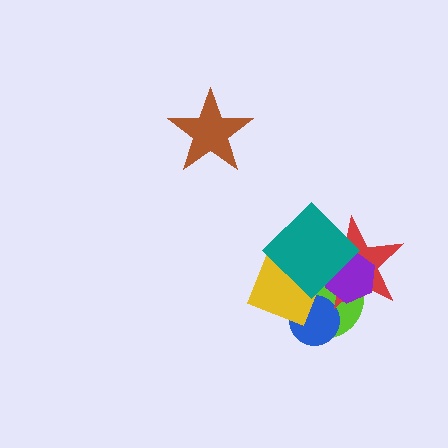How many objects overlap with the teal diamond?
4 objects overlap with the teal diamond.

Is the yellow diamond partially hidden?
Yes, it is partially covered by another shape.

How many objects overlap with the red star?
4 objects overlap with the red star.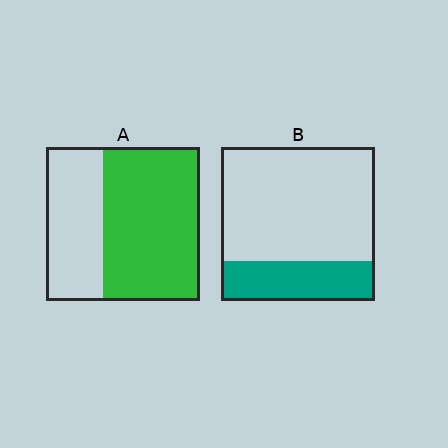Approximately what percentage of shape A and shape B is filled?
A is approximately 65% and B is approximately 25%.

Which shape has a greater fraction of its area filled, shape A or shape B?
Shape A.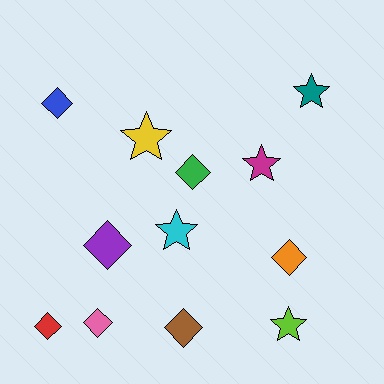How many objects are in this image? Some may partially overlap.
There are 12 objects.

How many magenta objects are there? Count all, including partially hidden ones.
There is 1 magenta object.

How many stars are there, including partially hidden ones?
There are 5 stars.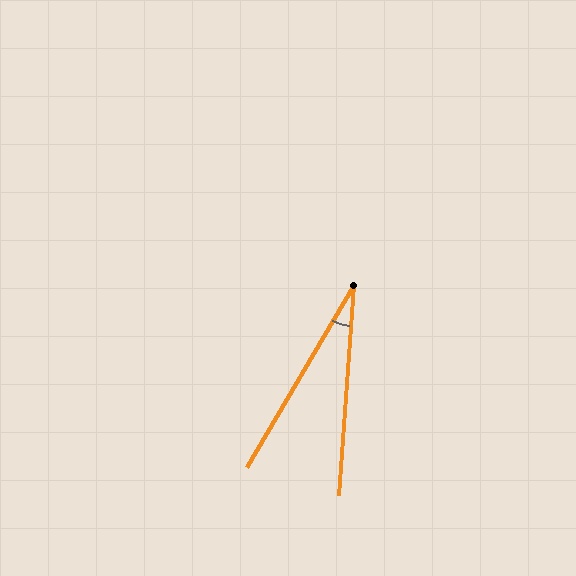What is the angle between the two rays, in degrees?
Approximately 26 degrees.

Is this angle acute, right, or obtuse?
It is acute.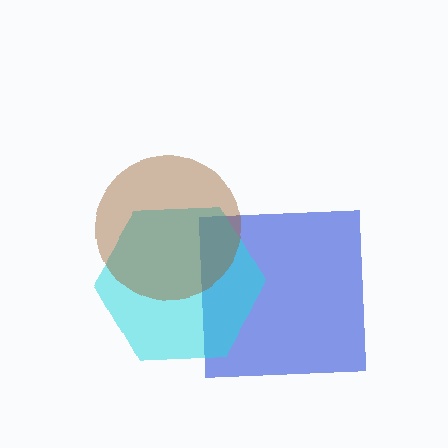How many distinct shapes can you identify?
There are 3 distinct shapes: a blue square, a cyan hexagon, a brown circle.